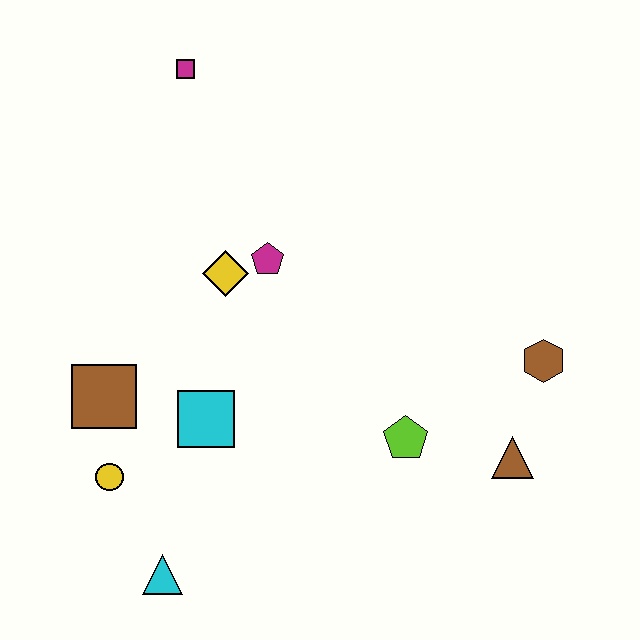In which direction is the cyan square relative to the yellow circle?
The cyan square is to the right of the yellow circle.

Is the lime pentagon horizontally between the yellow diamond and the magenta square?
No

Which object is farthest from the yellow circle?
The brown hexagon is farthest from the yellow circle.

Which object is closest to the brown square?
The yellow circle is closest to the brown square.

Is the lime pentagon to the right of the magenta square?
Yes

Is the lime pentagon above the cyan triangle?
Yes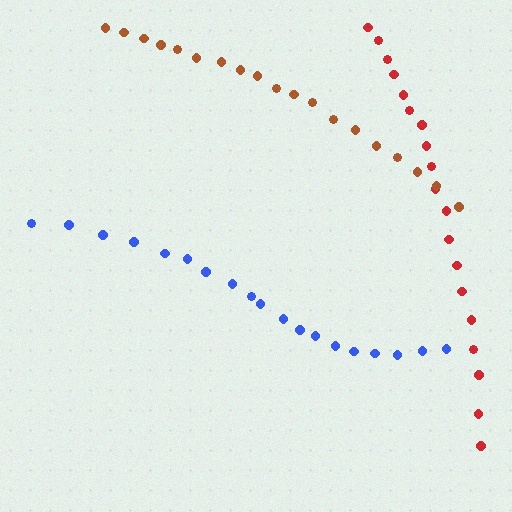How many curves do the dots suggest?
There are 3 distinct paths.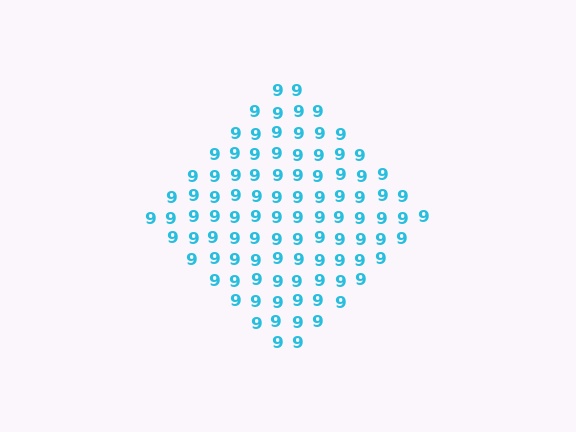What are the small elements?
The small elements are digit 9's.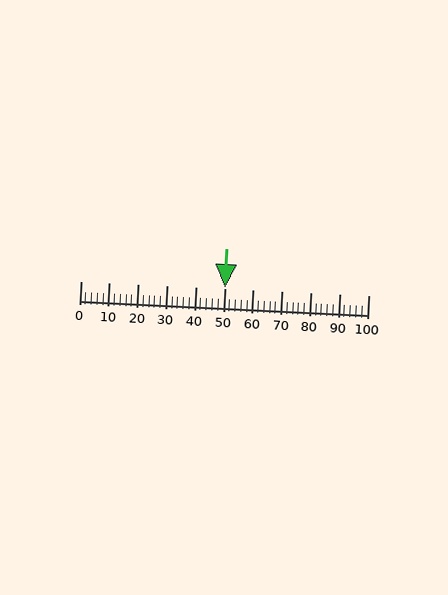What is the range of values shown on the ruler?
The ruler shows values from 0 to 100.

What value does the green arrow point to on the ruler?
The green arrow points to approximately 50.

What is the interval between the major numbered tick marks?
The major tick marks are spaced 10 units apart.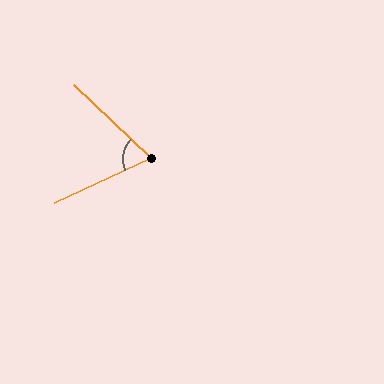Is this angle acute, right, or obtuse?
It is acute.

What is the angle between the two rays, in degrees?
Approximately 68 degrees.